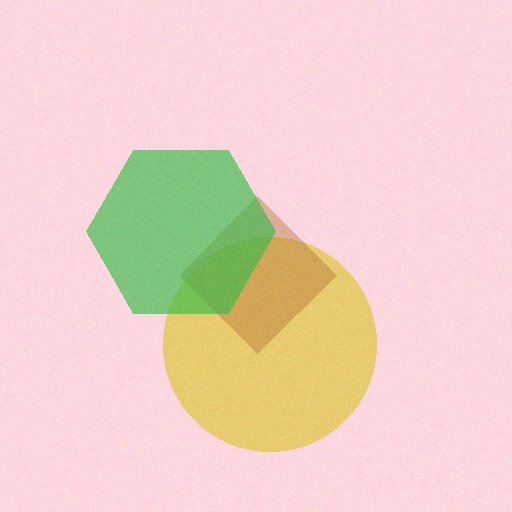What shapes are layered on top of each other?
The layered shapes are: a yellow circle, a brown diamond, a green hexagon.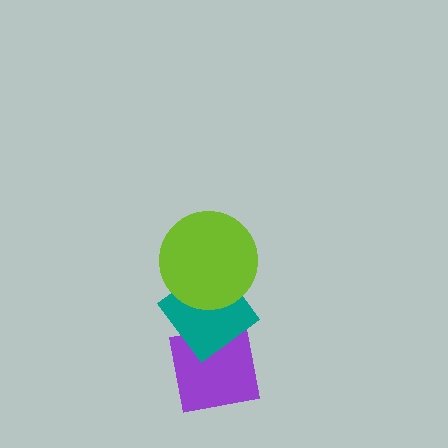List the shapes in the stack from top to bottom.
From top to bottom: the lime circle, the teal diamond, the purple square.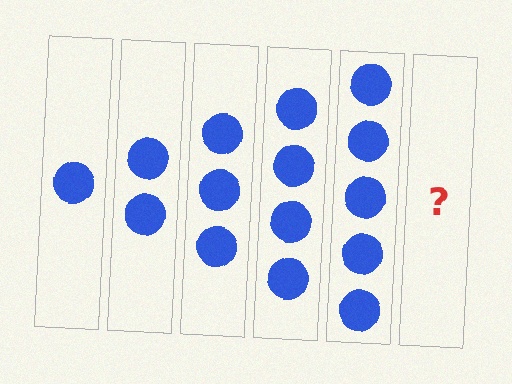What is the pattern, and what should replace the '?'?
The pattern is that each step adds one more circle. The '?' should be 6 circles.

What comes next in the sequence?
The next element should be 6 circles.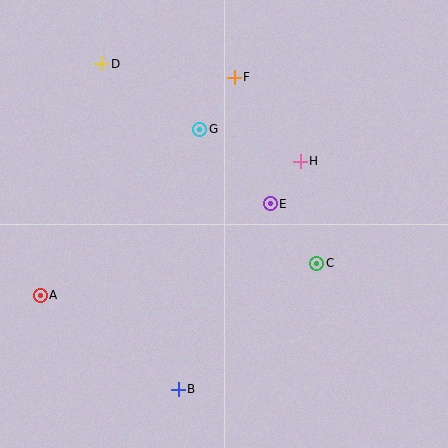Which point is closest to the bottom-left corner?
Point A is closest to the bottom-left corner.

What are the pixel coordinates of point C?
Point C is at (317, 263).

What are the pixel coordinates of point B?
Point B is at (178, 389).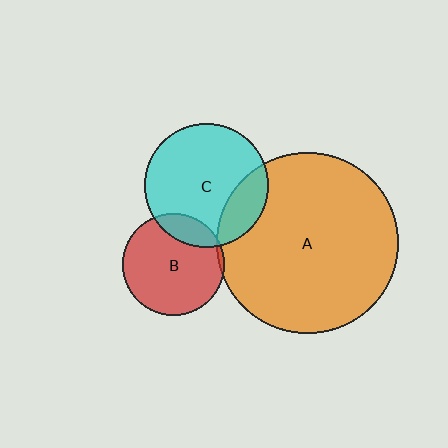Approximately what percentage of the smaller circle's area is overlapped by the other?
Approximately 15%.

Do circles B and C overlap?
Yes.